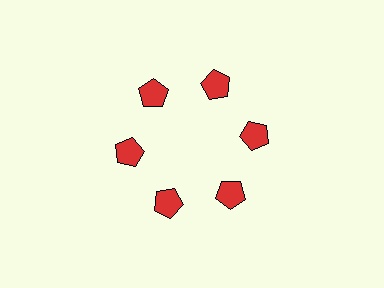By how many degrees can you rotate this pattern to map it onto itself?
The pattern maps onto itself every 60 degrees of rotation.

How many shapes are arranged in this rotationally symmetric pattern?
There are 6 shapes, arranged in 6 groups of 1.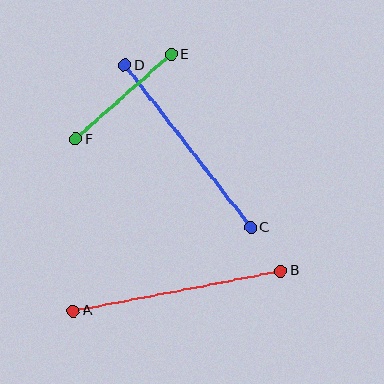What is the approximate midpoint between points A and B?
The midpoint is at approximately (177, 291) pixels.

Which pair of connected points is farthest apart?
Points A and B are farthest apart.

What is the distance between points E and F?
The distance is approximately 127 pixels.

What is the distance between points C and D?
The distance is approximately 206 pixels.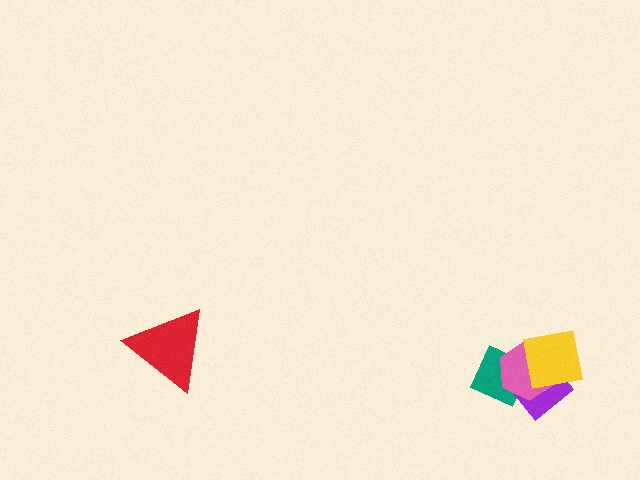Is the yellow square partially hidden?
No, no other shape covers it.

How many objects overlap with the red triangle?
0 objects overlap with the red triangle.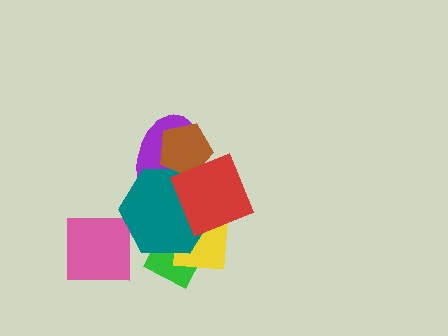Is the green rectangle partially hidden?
Yes, it is partially covered by another shape.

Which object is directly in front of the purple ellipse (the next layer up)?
The teal hexagon is directly in front of the purple ellipse.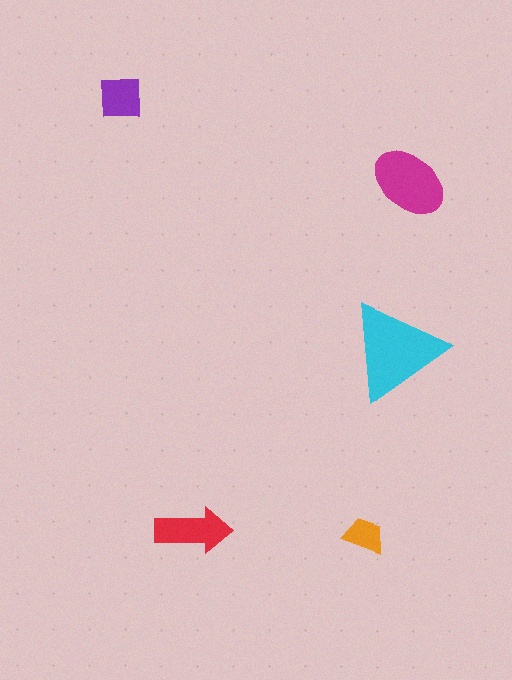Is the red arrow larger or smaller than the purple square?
Larger.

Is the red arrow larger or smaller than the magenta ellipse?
Smaller.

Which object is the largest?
The cyan triangle.